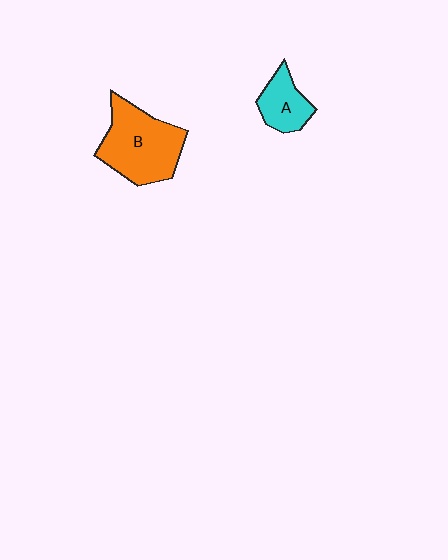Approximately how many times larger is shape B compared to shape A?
Approximately 2.1 times.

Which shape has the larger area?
Shape B (orange).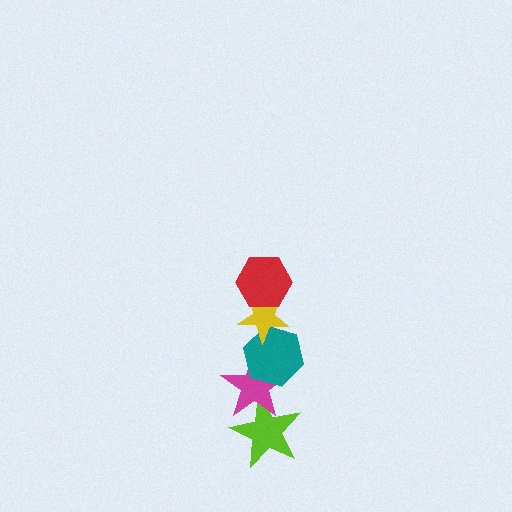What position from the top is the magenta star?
The magenta star is 4th from the top.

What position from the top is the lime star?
The lime star is 5th from the top.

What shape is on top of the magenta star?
The teal hexagon is on top of the magenta star.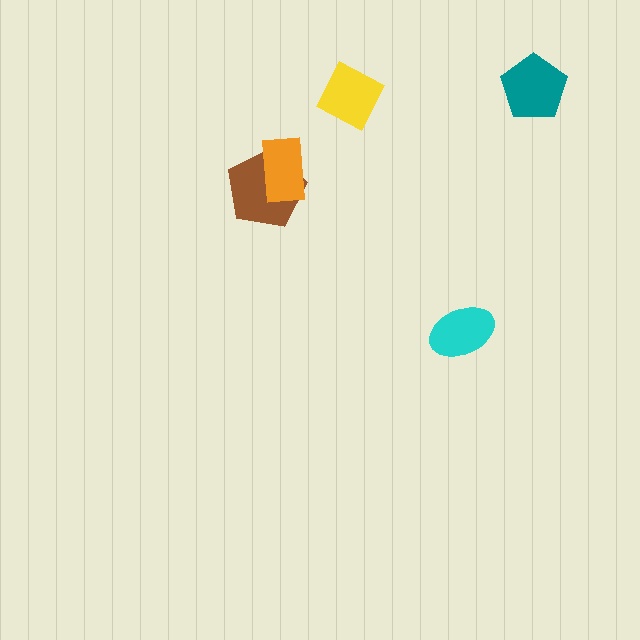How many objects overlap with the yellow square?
0 objects overlap with the yellow square.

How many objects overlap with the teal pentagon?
0 objects overlap with the teal pentagon.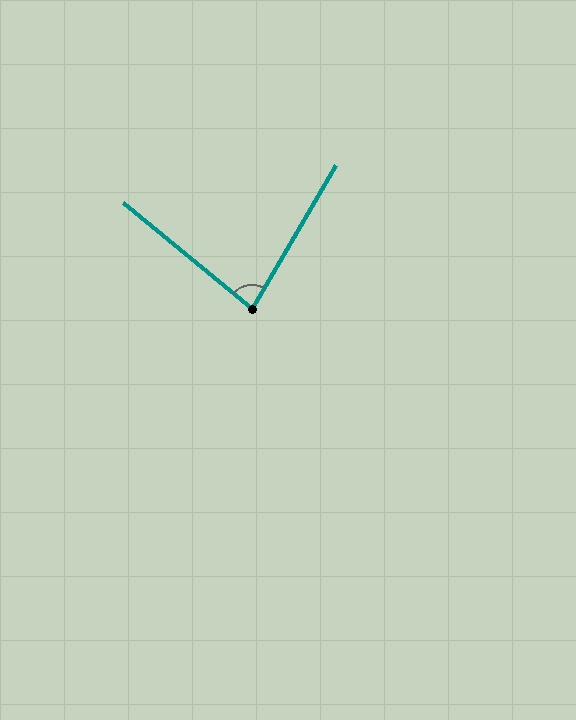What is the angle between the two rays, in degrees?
Approximately 81 degrees.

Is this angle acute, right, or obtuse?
It is acute.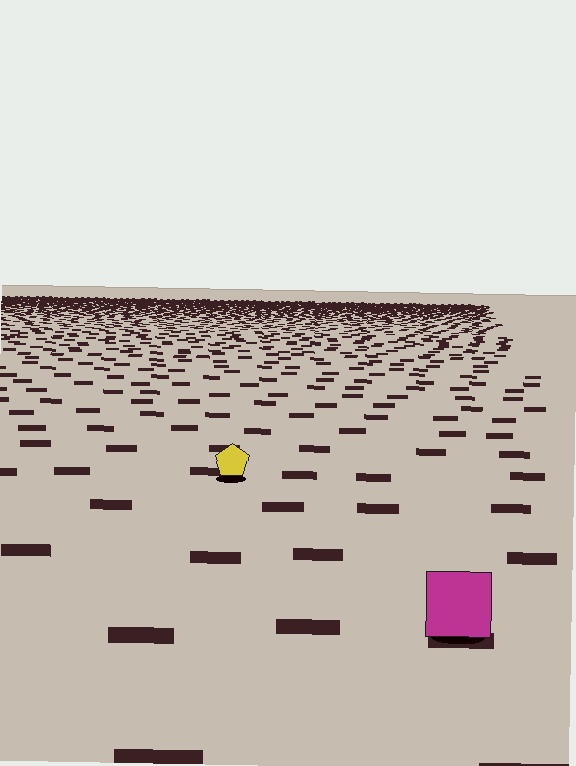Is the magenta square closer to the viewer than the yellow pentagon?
Yes. The magenta square is closer — you can tell from the texture gradient: the ground texture is coarser near it.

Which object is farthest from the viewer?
The yellow pentagon is farthest from the viewer. It appears smaller and the ground texture around it is denser.